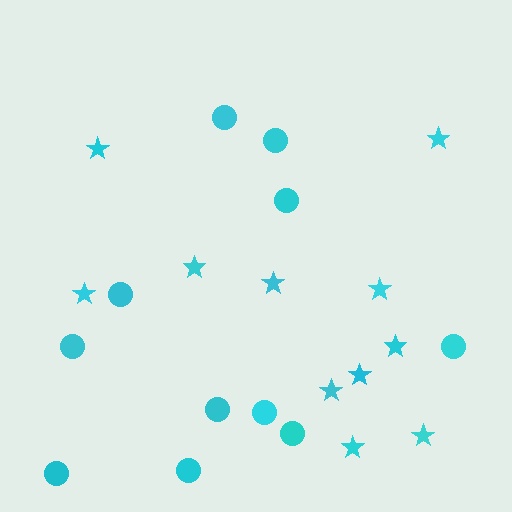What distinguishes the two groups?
There are 2 groups: one group of stars (11) and one group of circles (11).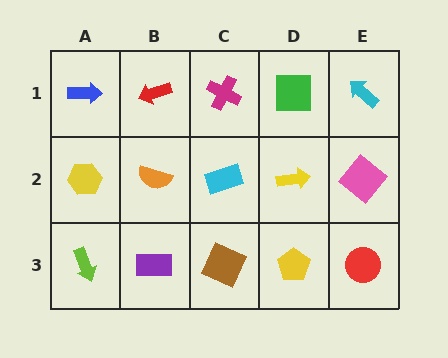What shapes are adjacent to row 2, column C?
A magenta cross (row 1, column C), a brown square (row 3, column C), an orange semicircle (row 2, column B), a yellow arrow (row 2, column D).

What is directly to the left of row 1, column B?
A blue arrow.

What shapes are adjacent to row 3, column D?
A yellow arrow (row 2, column D), a brown square (row 3, column C), a red circle (row 3, column E).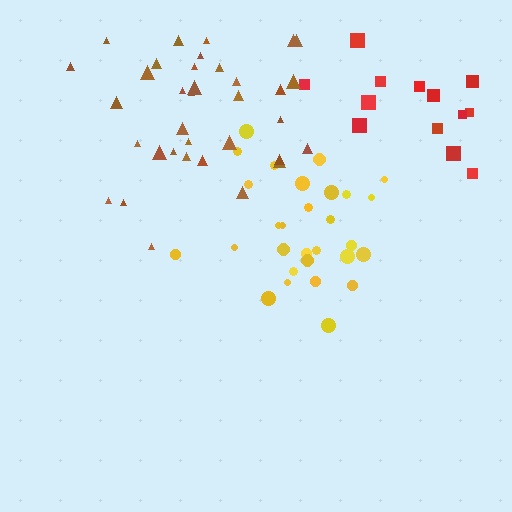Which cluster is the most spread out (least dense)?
Red.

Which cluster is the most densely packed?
Brown.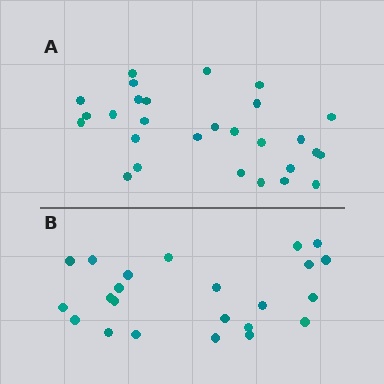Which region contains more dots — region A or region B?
Region A (the top region) has more dots.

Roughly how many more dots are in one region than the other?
Region A has about 5 more dots than region B.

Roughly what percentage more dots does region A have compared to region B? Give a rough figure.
About 20% more.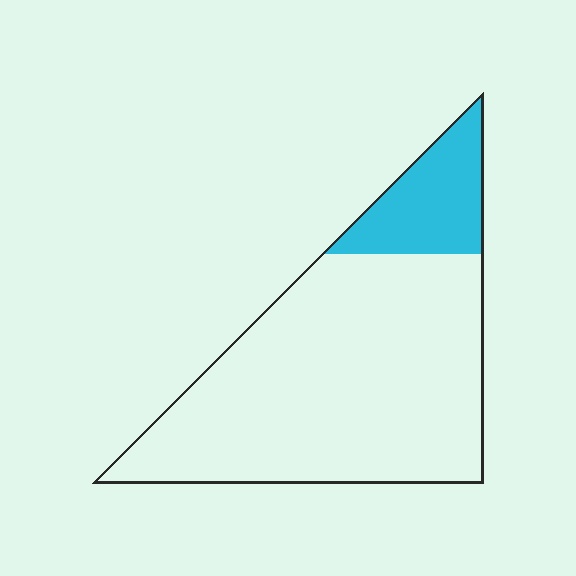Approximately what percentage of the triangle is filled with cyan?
Approximately 15%.